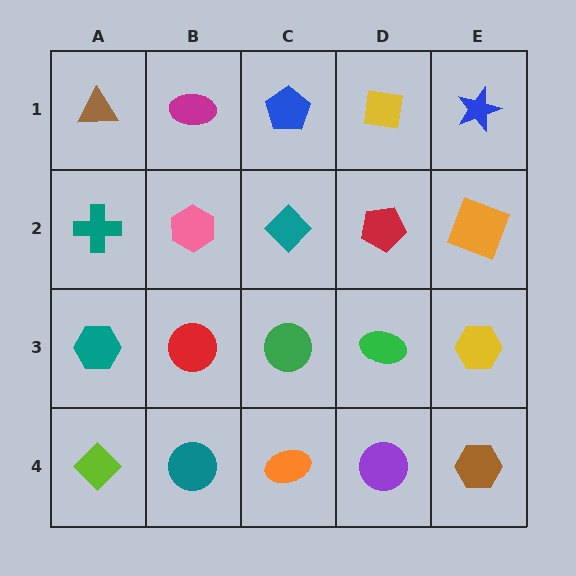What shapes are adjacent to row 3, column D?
A red pentagon (row 2, column D), a purple circle (row 4, column D), a green circle (row 3, column C), a yellow hexagon (row 3, column E).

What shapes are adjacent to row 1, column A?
A teal cross (row 2, column A), a magenta ellipse (row 1, column B).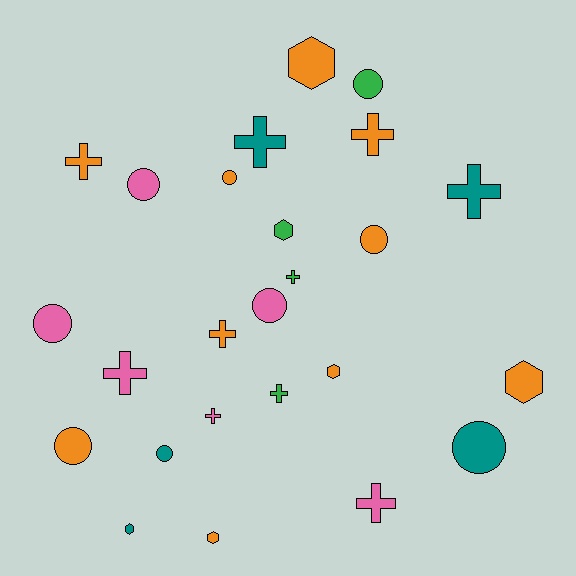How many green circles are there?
There is 1 green circle.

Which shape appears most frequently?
Cross, with 10 objects.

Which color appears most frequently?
Orange, with 10 objects.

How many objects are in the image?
There are 25 objects.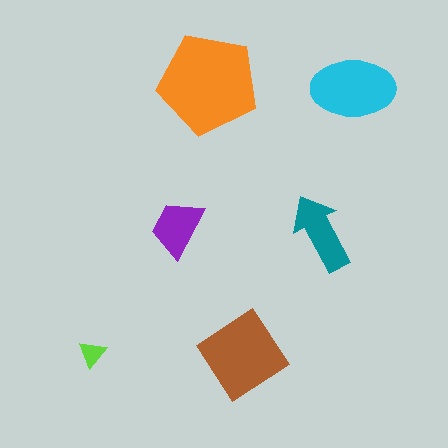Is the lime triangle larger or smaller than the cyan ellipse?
Smaller.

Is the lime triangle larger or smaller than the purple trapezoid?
Smaller.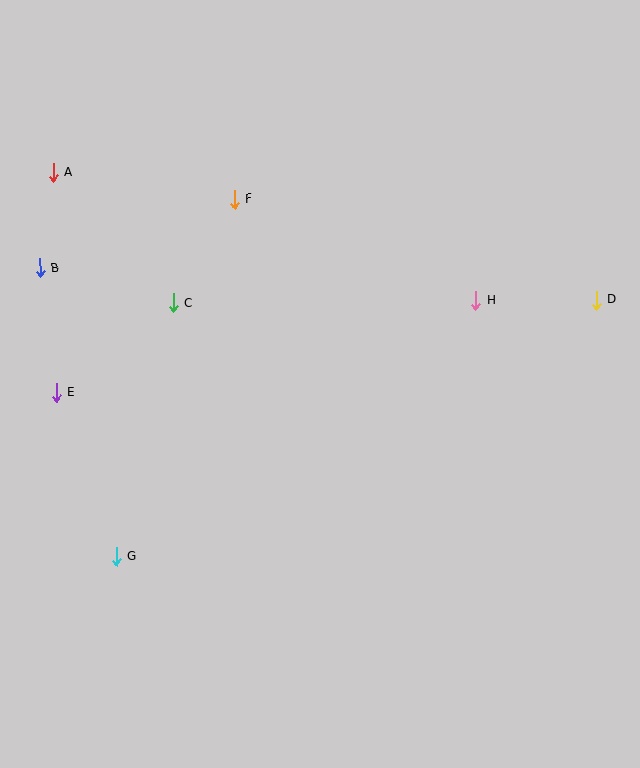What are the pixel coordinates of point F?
Point F is at (234, 199).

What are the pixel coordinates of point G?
Point G is at (116, 556).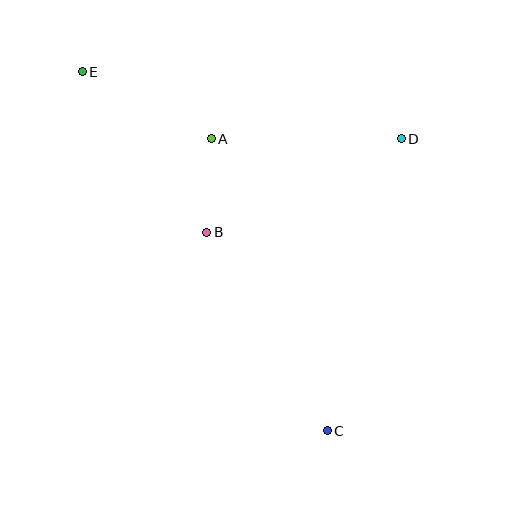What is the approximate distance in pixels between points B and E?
The distance between B and E is approximately 204 pixels.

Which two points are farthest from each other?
Points C and E are farthest from each other.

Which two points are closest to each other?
Points A and B are closest to each other.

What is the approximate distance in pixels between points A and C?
The distance between A and C is approximately 314 pixels.